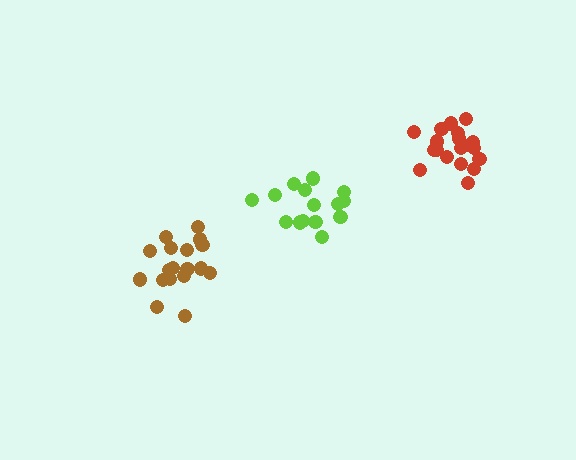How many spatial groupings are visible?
There are 3 spatial groupings.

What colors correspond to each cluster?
The clusters are colored: red, brown, lime.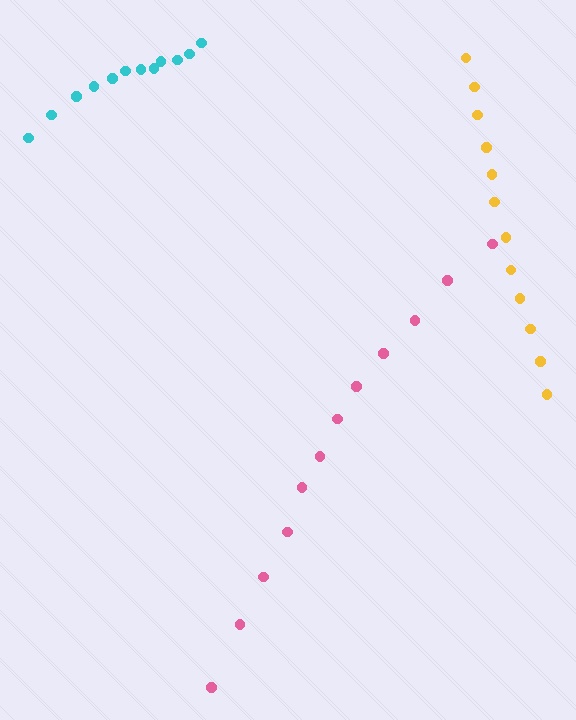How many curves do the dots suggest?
There are 3 distinct paths.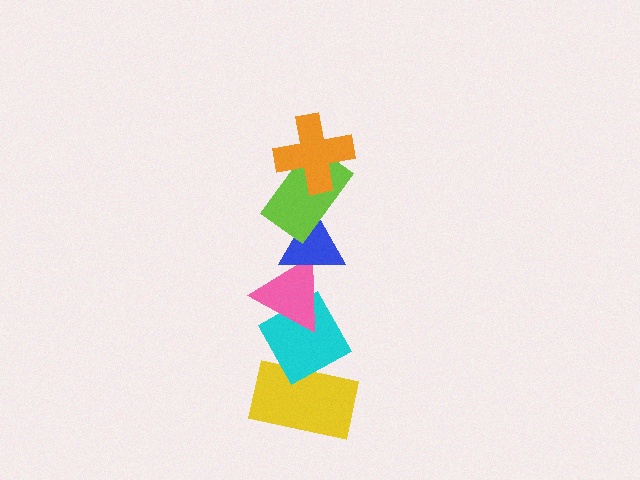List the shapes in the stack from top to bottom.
From top to bottom: the orange cross, the lime rectangle, the blue triangle, the pink triangle, the cyan diamond, the yellow rectangle.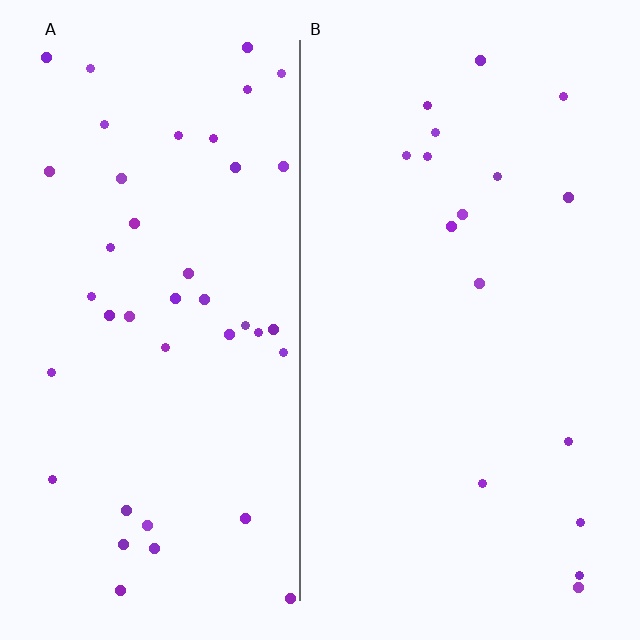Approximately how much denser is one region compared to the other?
Approximately 2.5× — region A over region B.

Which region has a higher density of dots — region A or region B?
A (the left).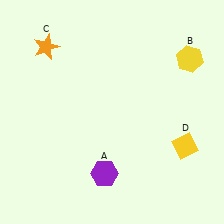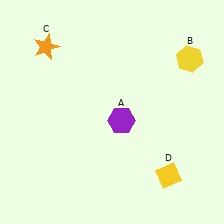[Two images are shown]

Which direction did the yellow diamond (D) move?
The yellow diamond (D) moved down.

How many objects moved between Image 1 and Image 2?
2 objects moved between the two images.